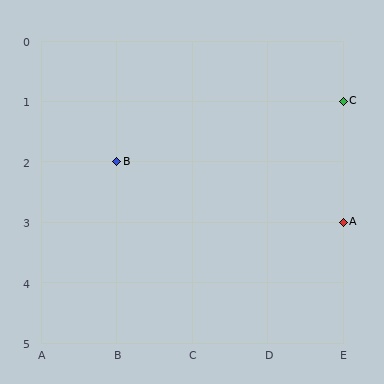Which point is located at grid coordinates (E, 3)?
Point A is at (E, 3).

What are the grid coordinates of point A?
Point A is at grid coordinates (E, 3).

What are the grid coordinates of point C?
Point C is at grid coordinates (E, 1).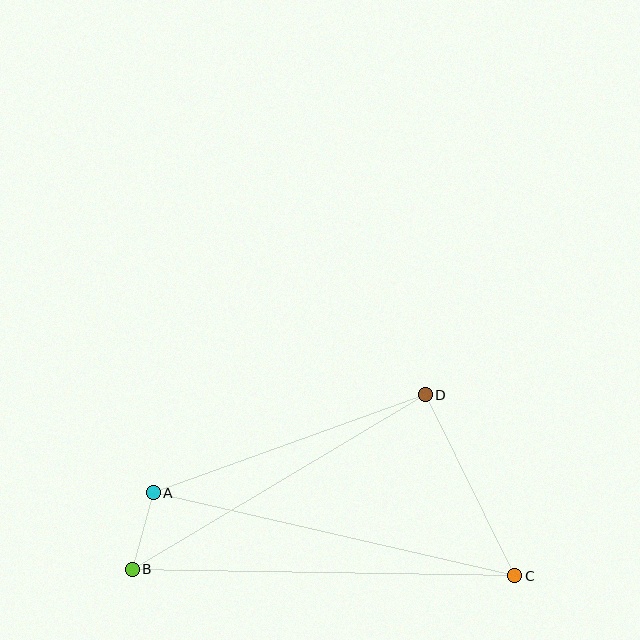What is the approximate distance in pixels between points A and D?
The distance between A and D is approximately 289 pixels.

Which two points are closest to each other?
Points A and B are closest to each other.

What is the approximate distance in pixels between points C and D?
The distance between C and D is approximately 202 pixels.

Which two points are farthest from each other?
Points B and C are farthest from each other.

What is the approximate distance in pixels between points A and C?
The distance between A and C is approximately 371 pixels.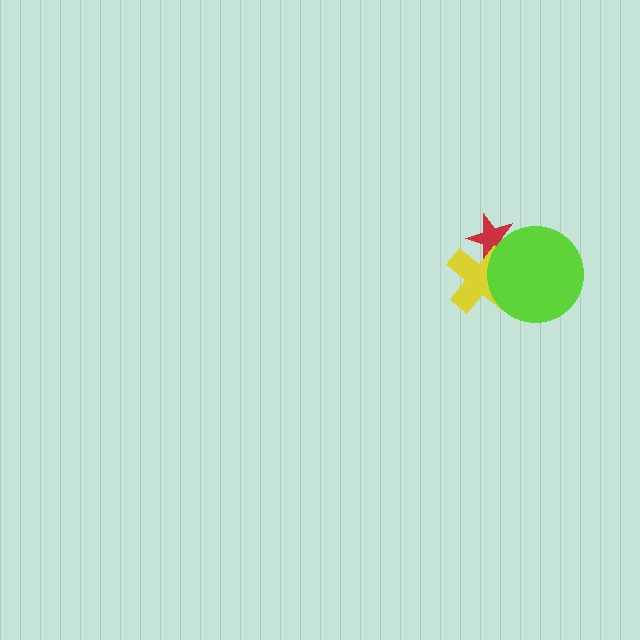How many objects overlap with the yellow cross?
2 objects overlap with the yellow cross.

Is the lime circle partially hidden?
No, no other shape covers it.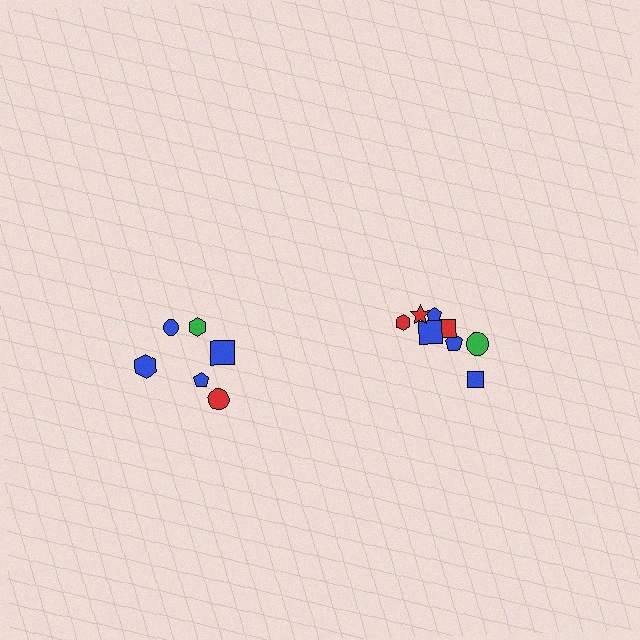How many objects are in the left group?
There are 6 objects.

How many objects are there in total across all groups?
There are 14 objects.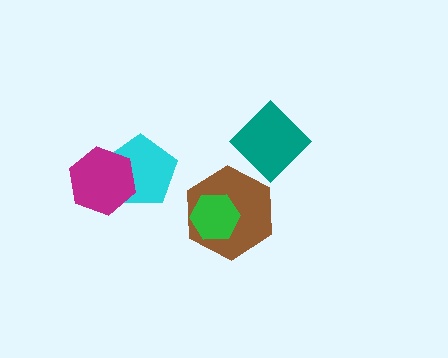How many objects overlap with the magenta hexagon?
1 object overlaps with the magenta hexagon.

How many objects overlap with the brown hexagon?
1 object overlaps with the brown hexagon.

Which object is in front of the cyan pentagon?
The magenta hexagon is in front of the cyan pentagon.